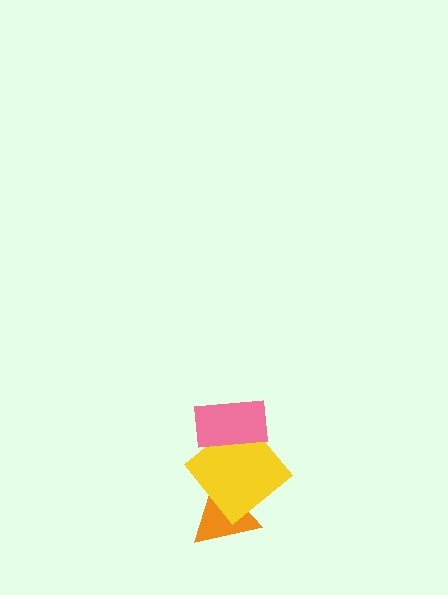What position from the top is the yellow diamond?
The yellow diamond is 2nd from the top.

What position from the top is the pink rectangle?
The pink rectangle is 1st from the top.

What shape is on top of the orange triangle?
The yellow diamond is on top of the orange triangle.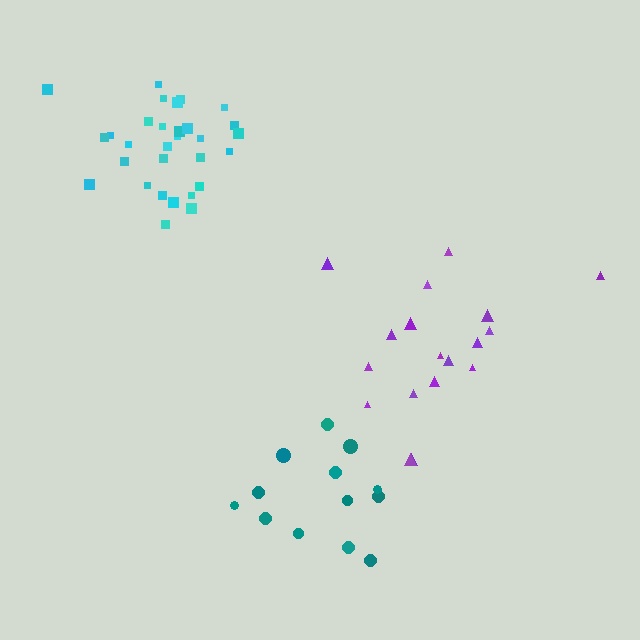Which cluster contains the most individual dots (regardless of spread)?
Cyan (30).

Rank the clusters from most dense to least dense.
cyan, teal, purple.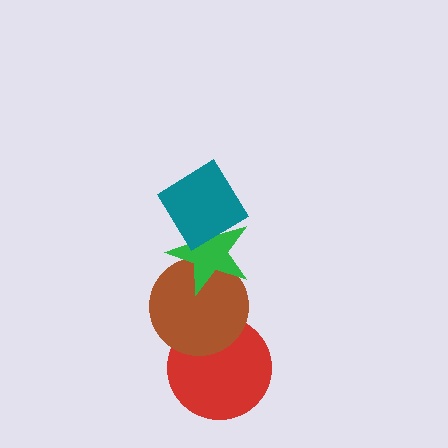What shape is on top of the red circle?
The brown circle is on top of the red circle.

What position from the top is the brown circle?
The brown circle is 3rd from the top.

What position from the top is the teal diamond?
The teal diamond is 1st from the top.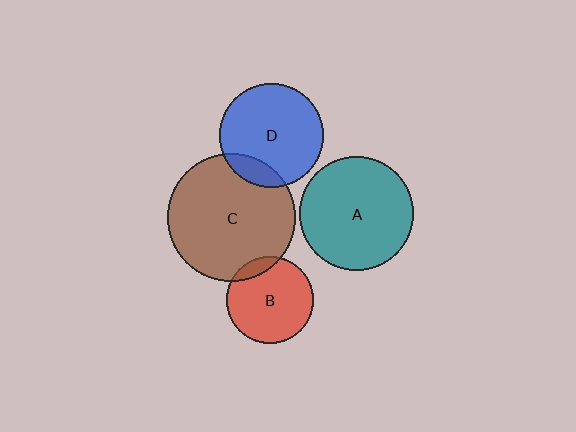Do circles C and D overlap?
Yes.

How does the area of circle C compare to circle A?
Approximately 1.3 times.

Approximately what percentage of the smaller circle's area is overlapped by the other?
Approximately 15%.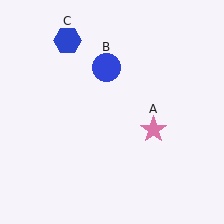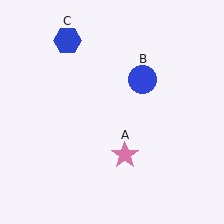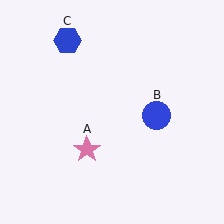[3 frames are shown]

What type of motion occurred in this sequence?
The pink star (object A), blue circle (object B) rotated clockwise around the center of the scene.